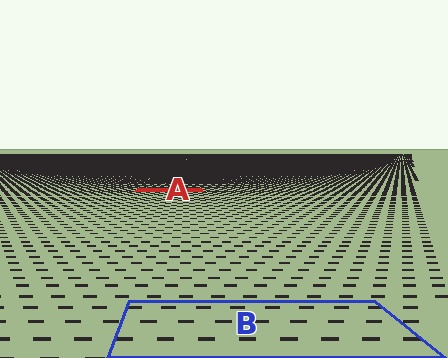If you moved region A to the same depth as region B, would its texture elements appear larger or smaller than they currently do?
They would appear larger. At a closer depth, the same texture elements are projected at a bigger on-screen size.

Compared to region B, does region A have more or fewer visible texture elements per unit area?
Region A has more texture elements per unit area — they are packed more densely because it is farther away.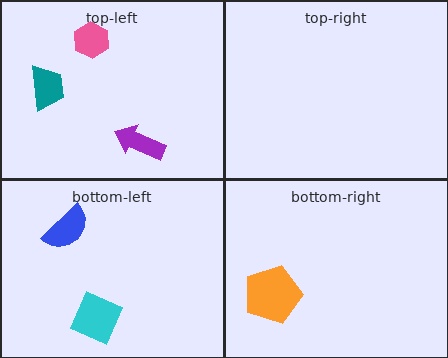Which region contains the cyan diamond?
The bottom-left region.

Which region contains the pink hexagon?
The top-left region.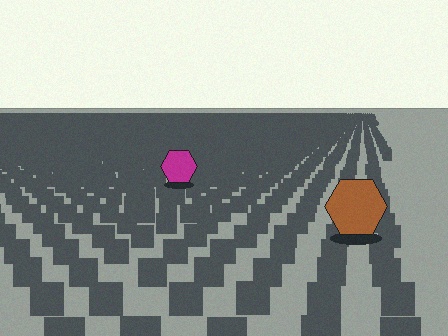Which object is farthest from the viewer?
The magenta hexagon is farthest from the viewer. It appears smaller and the ground texture around it is denser.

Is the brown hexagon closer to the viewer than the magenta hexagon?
Yes. The brown hexagon is closer — you can tell from the texture gradient: the ground texture is coarser near it.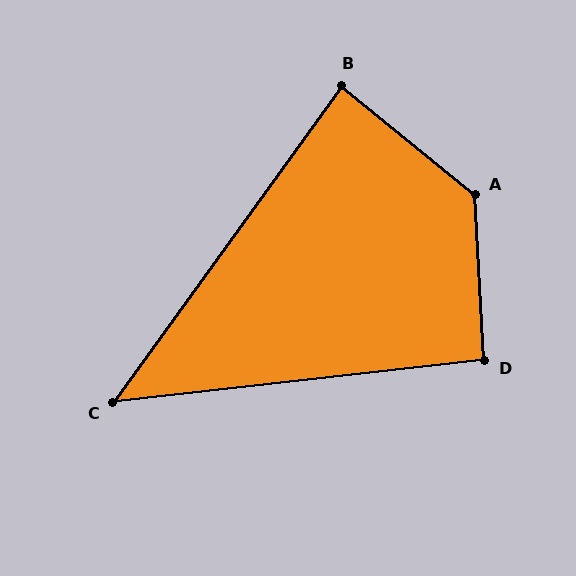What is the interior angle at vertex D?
Approximately 93 degrees (approximately right).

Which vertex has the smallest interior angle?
C, at approximately 48 degrees.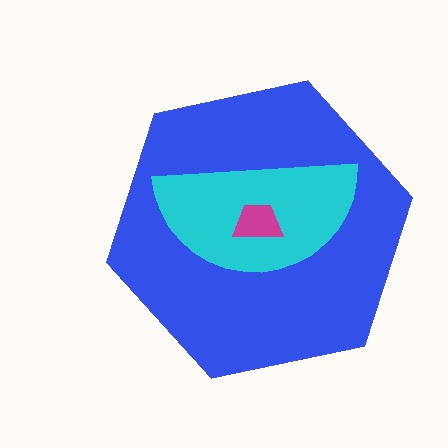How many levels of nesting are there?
3.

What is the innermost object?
The magenta trapezoid.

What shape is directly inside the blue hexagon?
The cyan semicircle.